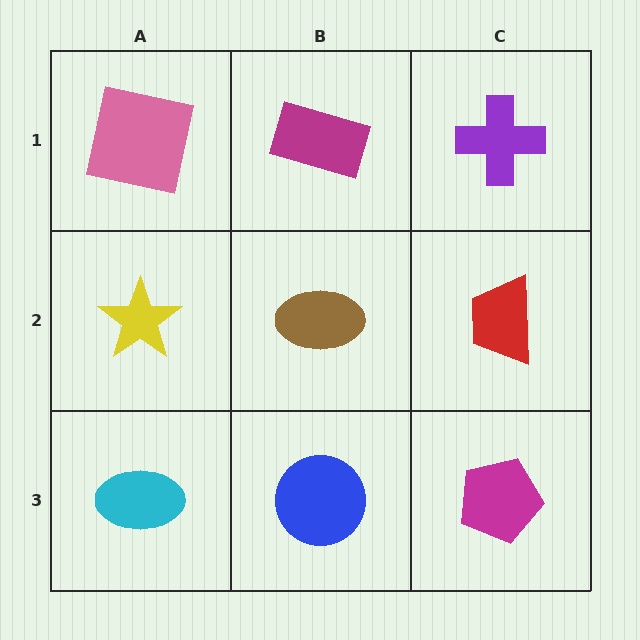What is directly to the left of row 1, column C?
A magenta rectangle.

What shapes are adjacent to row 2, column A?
A pink square (row 1, column A), a cyan ellipse (row 3, column A), a brown ellipse (row 2, column B).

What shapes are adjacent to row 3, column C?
A red trapezoid (row 2, column C), a blue circle (row 3, column B).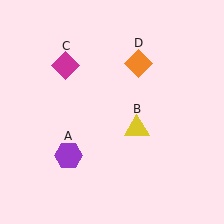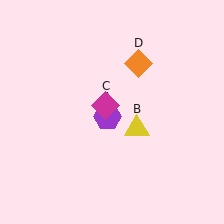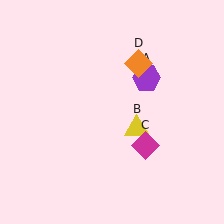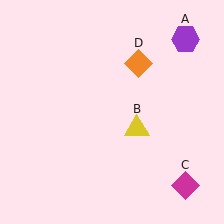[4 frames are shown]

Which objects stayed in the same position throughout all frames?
Yellow triangle (object B) and orange diamond (object D) remained stationary.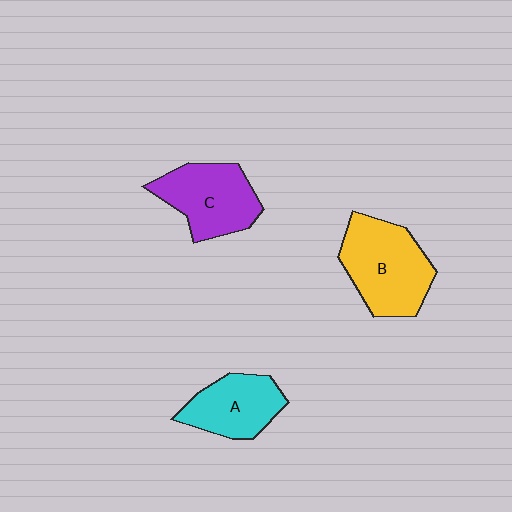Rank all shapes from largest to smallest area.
From largest to smallest: B (yellow), C (purple), A (cyan).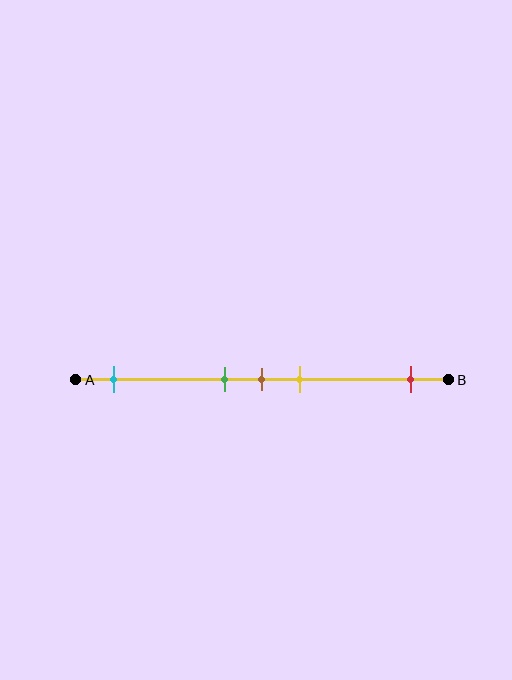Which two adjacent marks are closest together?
The green and brown marks are the closest adjacent pair.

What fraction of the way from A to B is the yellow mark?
The yellow mark is approximately 60% (0.6) of the way from A to B.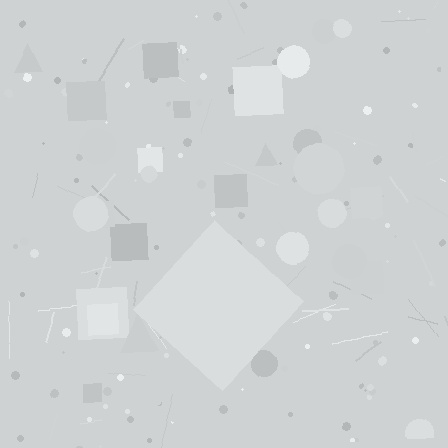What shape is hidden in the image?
A diamond is hidden in the image.